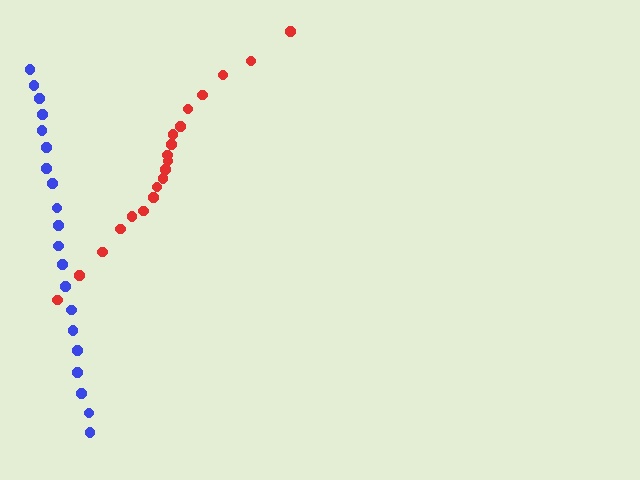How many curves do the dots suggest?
There are 2 distinct paths.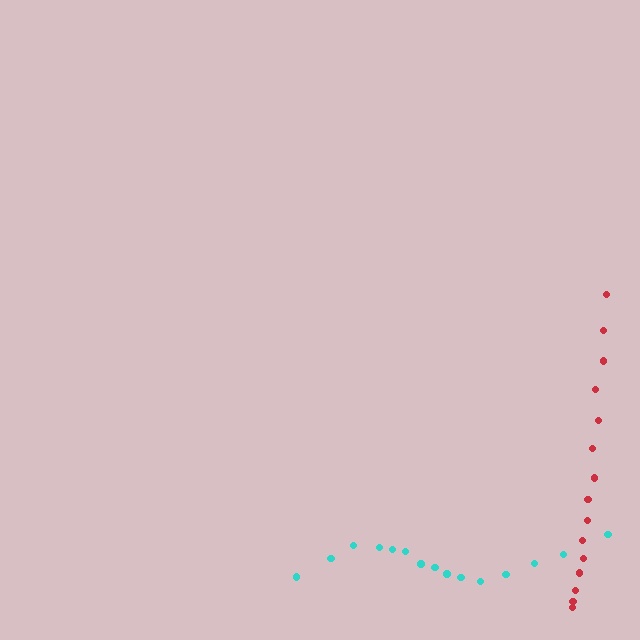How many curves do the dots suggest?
There are 2 distinct paths.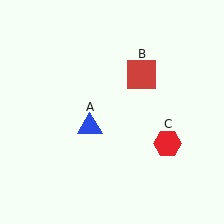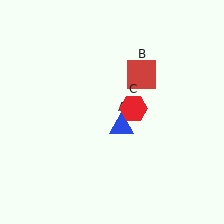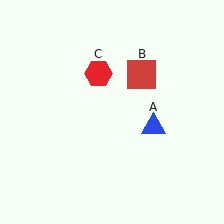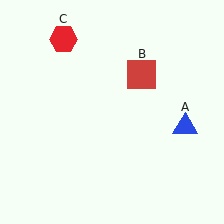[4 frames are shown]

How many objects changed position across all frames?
2 objects changed position: blue triangle (object A), red hexagon (object C).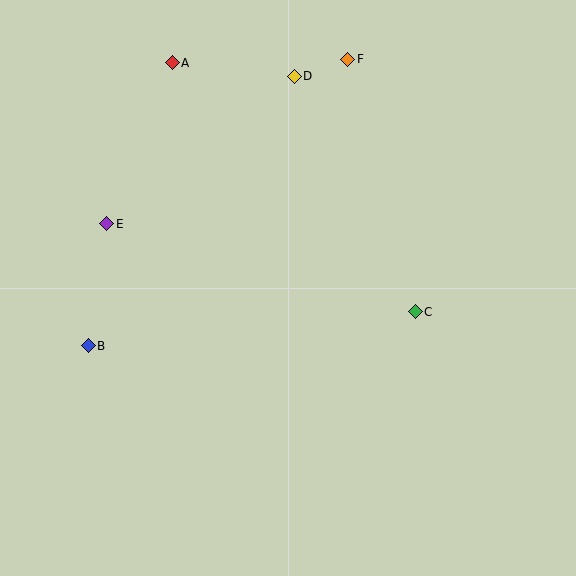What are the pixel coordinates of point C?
Point C is at (415, 312).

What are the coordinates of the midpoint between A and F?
The midpoint between A and F is at (260, 61).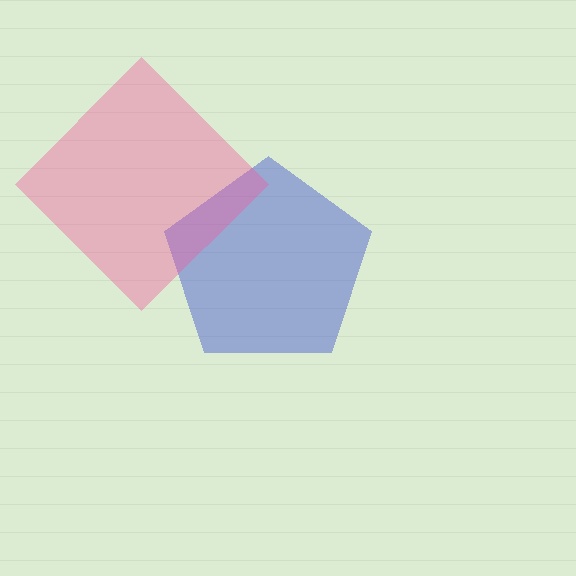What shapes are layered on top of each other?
The layered shapes are: a blue pentagon, a pink diamond.